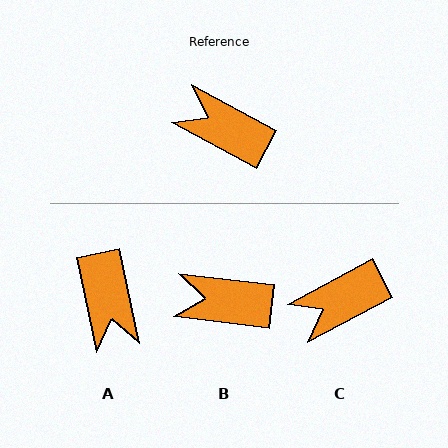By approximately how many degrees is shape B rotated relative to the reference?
Approximately 21 degrees counter-clockwise.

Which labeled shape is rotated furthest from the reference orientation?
A, about 130 degrees away.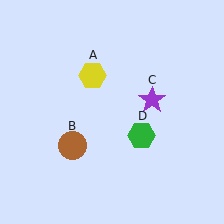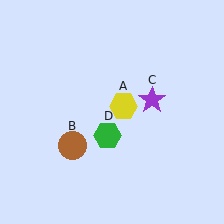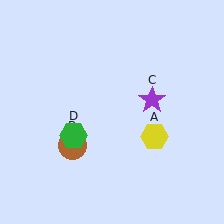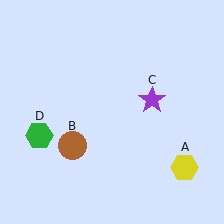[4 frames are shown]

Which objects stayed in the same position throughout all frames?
Brown circle (object B) and purple star (object C) remained stationary.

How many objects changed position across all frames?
2 objects changed position: yellow hexagon (object A), green hexagon (object D).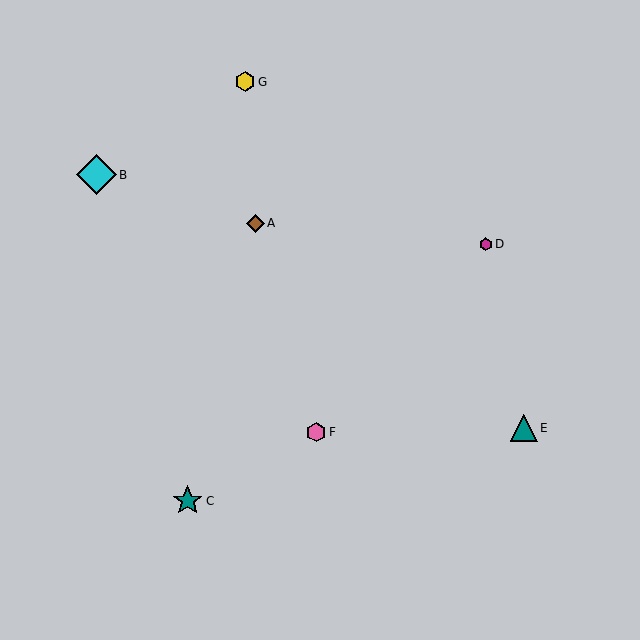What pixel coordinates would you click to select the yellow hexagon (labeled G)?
Click at (245, 82) to select the yellow hexagon G.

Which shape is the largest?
The cyan diamond (labeled B) is the largest.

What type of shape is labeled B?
Shape B is a cyan diamond.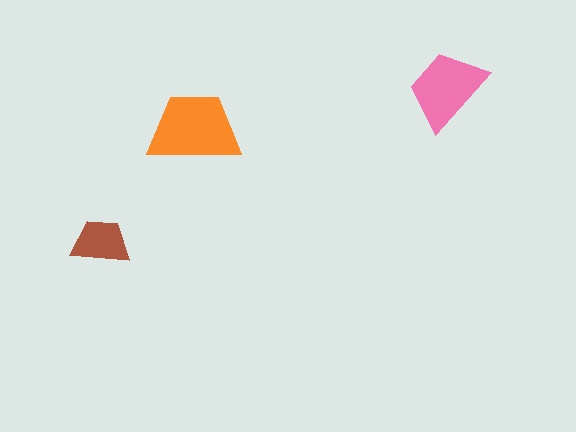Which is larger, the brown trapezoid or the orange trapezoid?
The orange one.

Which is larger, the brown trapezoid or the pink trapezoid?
The pink one.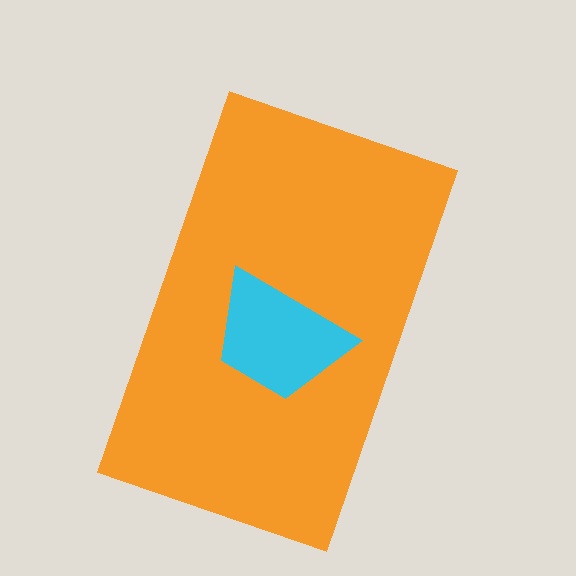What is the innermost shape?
The cyan trapezoid.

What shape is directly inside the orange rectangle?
The cyan trapezoid.